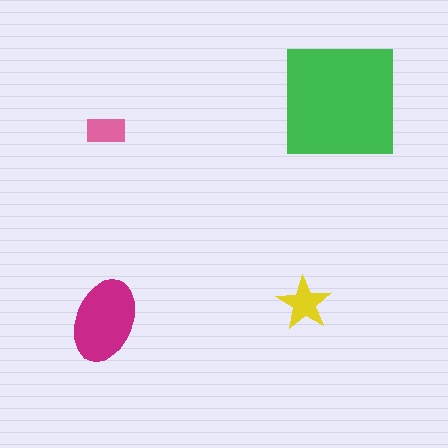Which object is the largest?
The green square.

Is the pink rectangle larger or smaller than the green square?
Smaller.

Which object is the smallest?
The pink rectangle.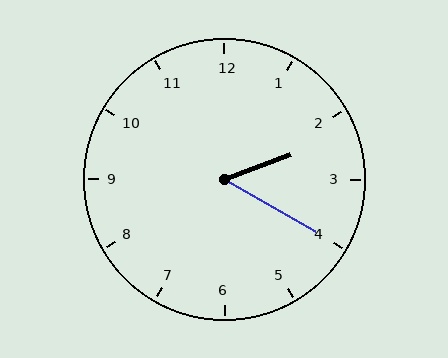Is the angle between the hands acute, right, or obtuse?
It is acute.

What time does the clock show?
2:20.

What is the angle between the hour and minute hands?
Approximately 50 degrees.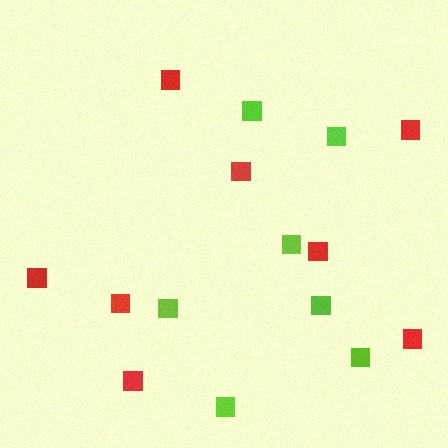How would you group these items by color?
There are 2 groups: one group of red squares (8) and one group of lime squares (7).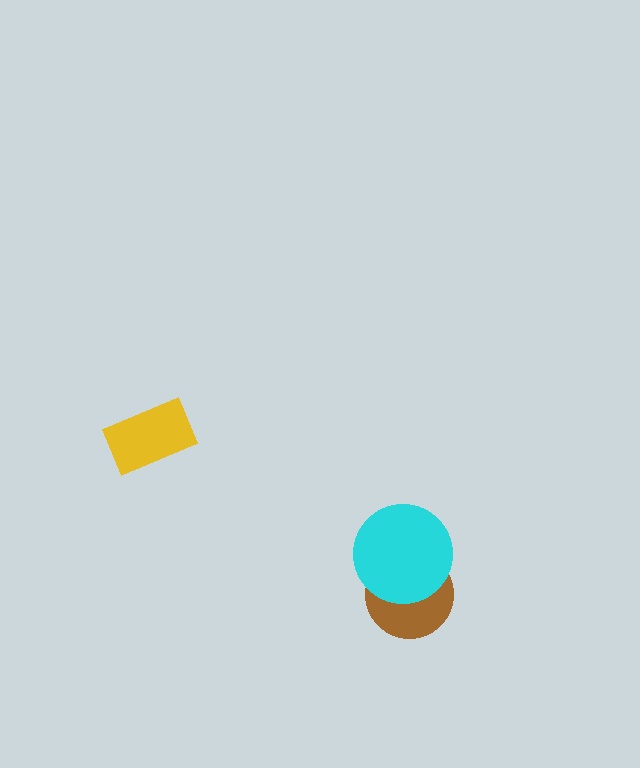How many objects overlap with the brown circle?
1 object overlaps with the brown circle.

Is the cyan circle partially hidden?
No, no other shape covers it.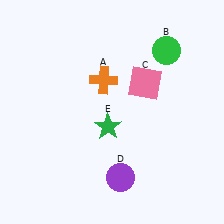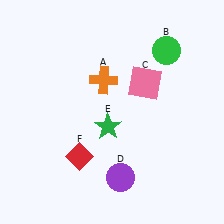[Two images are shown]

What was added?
A red diamond (F) was added in Image 2.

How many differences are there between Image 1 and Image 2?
There is 1 difference between the two images.